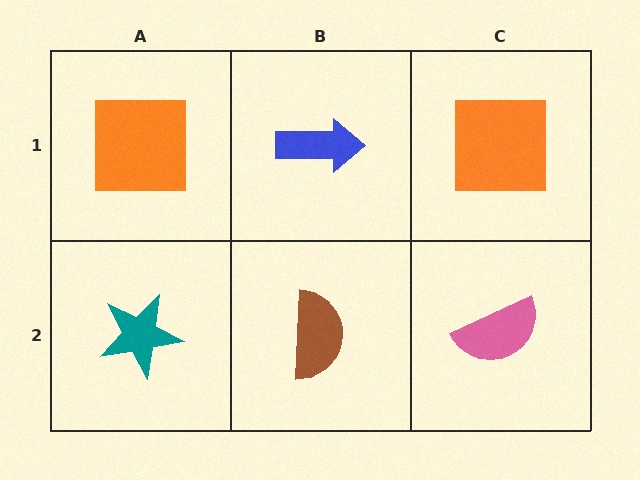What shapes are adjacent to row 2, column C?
An orange square (row 1, column C), a brown semicircle (row 2, column B).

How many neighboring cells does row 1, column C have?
2.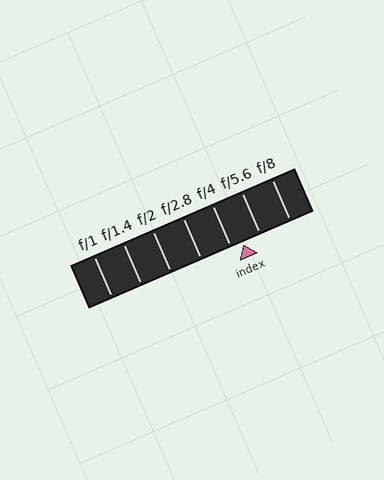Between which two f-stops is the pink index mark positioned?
The index mark is between f/4 and f/5.6.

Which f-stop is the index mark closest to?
The index mark is closest to f/4.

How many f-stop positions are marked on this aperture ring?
There are 7 f-stop positions marked.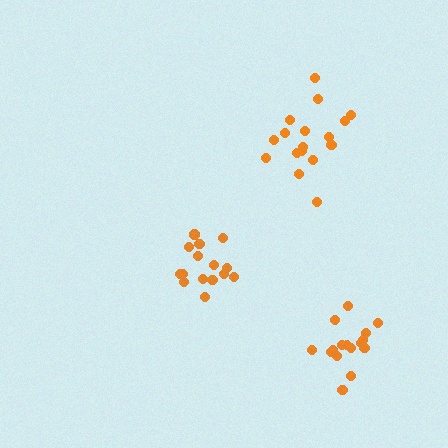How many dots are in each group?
Group 1: 15 dots, Group 2: 16 dots, Group 3: 17 dots (48 total).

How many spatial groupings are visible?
There are 3 spatial groupings.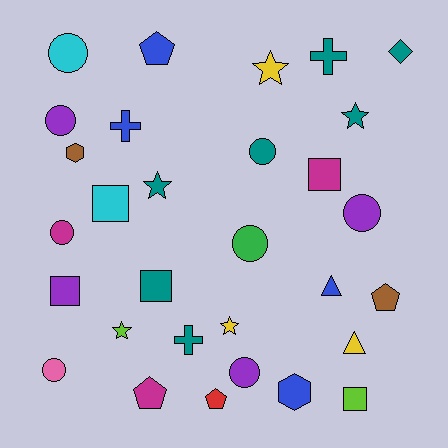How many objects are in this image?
There are 30 objects.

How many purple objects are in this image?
There are 4 purple objects.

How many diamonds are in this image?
There is 1 diamond.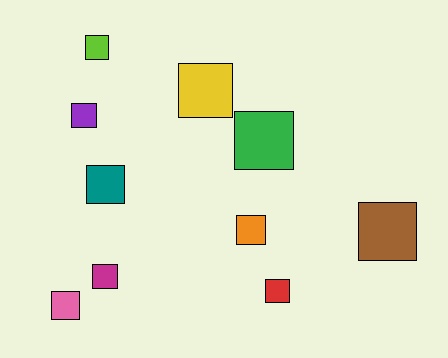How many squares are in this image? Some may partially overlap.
There are 10 squares.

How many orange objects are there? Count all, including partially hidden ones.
There is 1 orange object.